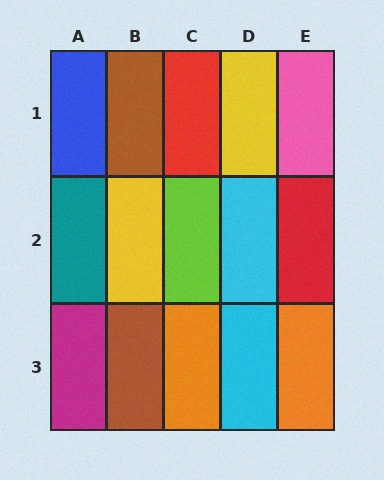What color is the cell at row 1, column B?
Brown.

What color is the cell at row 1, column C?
Red.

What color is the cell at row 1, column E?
Pink.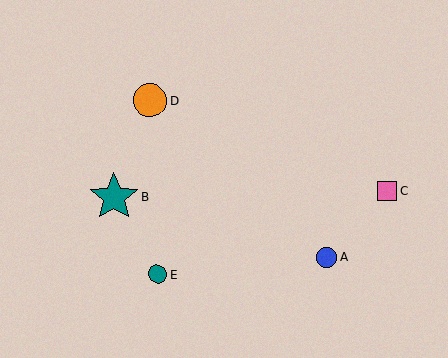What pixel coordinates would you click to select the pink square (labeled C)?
Click at (387, 192) to select the pink square C.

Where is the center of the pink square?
The center of the pink square is at (387, 192).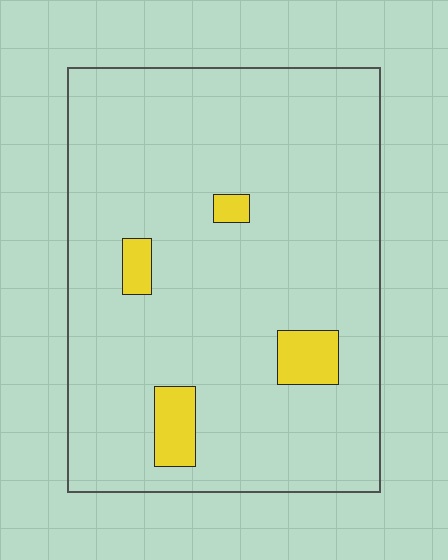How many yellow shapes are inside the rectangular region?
4.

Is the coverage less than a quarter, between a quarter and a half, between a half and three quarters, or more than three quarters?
Less than a quarter.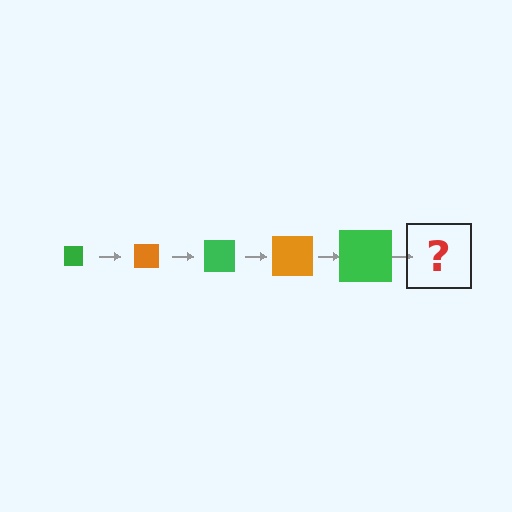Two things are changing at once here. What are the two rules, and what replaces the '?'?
The two rules are that the square grows larger each step and the color cycles through green and orange. The '?' should be an orange square, larger than the previous one.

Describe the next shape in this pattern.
It should be an orange square, larger than the previous one.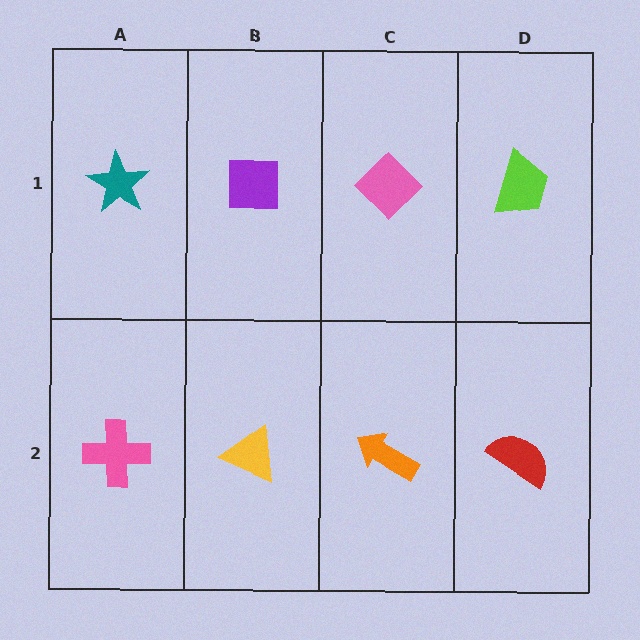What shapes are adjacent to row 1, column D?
A red semicircle (row 2, column D), a pink diamond (row 1, column C).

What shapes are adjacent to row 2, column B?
A purple square (row 1, column B), a pink cross (row 2, column A), an orange arrow (row 2, column C).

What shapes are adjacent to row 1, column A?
A pink cross (row 2, column A), a purple square (row 1, column B).